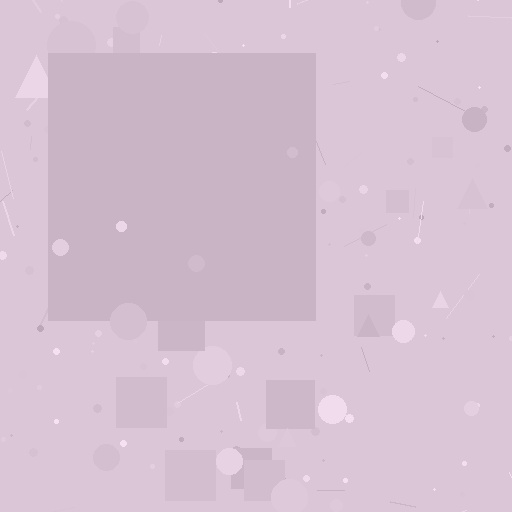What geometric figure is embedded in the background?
A square is embedded in the background.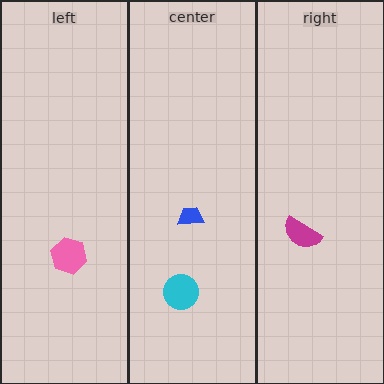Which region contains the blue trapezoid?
The center region.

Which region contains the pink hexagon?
The left region.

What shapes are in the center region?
The cyan circle, the blue trapezoid.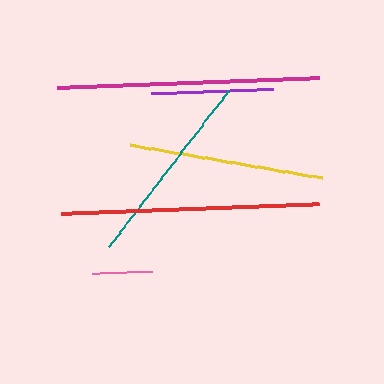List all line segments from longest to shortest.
From longest to shortest: magenta, red, teal, yellow, purple, pink.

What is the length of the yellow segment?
The yellow segment is approximately 194 pixels long.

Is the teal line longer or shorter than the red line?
The red line is longer than the teal line.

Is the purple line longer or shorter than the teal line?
The teal line is longer than the purple line.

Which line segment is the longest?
The magenta line is the longest at approximately 262 pixels.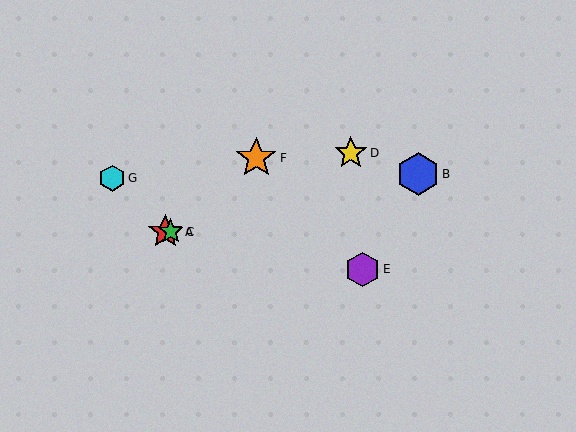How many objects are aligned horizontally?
2 objects (A, C) are aligned horizontally.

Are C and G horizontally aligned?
No, C is at y≈232 and G is at y≈178.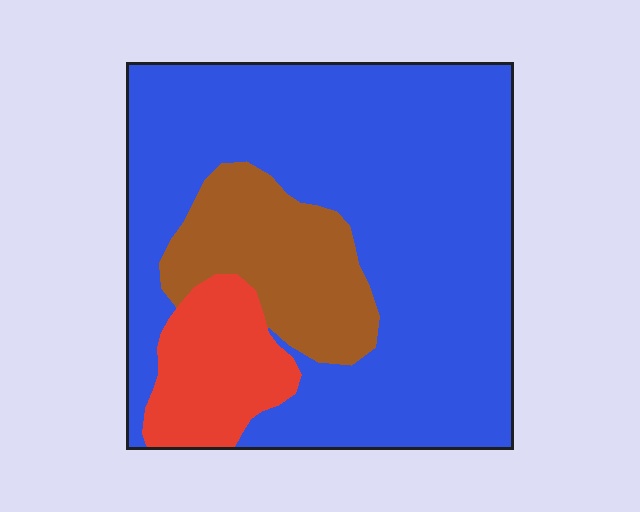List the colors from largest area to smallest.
From largest to smallest: blue, brown, red.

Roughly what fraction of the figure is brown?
Brown takes up about one sixth (1/6) of the figure.